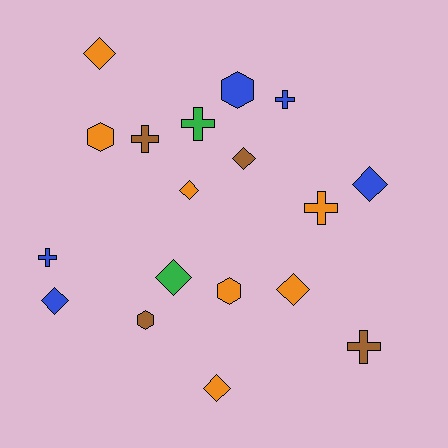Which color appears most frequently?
Orange, with 7 objects.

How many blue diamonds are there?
There are 2 blue diamonds.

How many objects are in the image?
There are 18 objects.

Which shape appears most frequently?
Diamond, with 8 objects.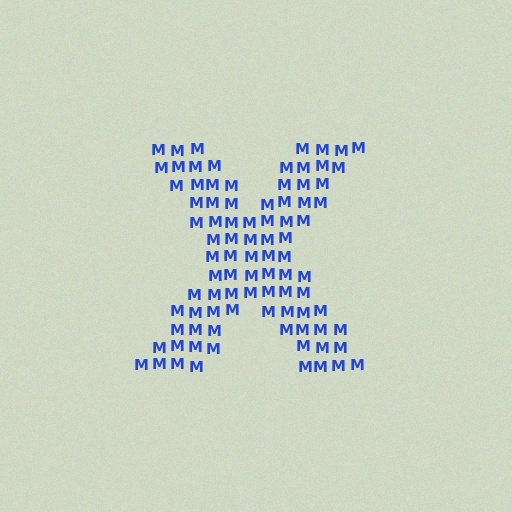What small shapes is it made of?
It is made of small letter M's.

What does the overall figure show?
The overall figure shows the letter X.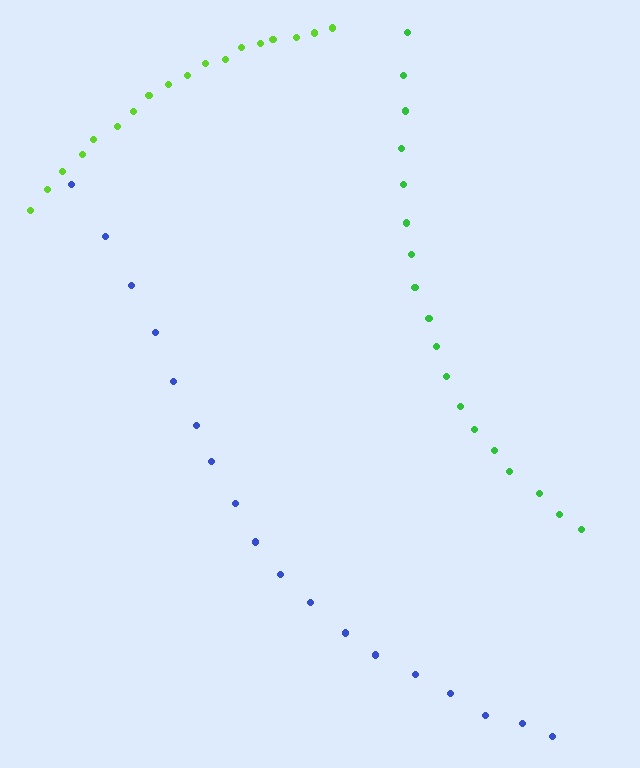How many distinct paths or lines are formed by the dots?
There are 3 distinct paths.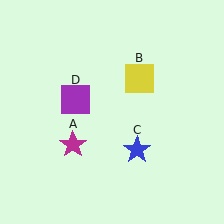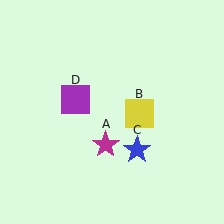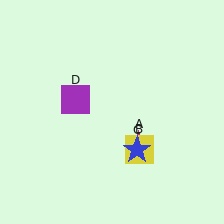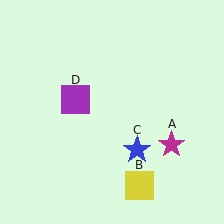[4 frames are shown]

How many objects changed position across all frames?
2 objects changed position: magenta star (object A), yellow square (object B).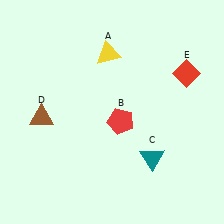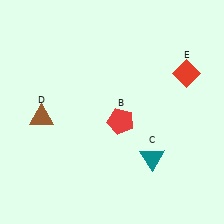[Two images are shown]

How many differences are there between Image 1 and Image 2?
There is 1 difference between the two images.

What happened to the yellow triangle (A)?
The yellow triangle (A) was removed in Image 2. It was in the top-left area of Image 1.